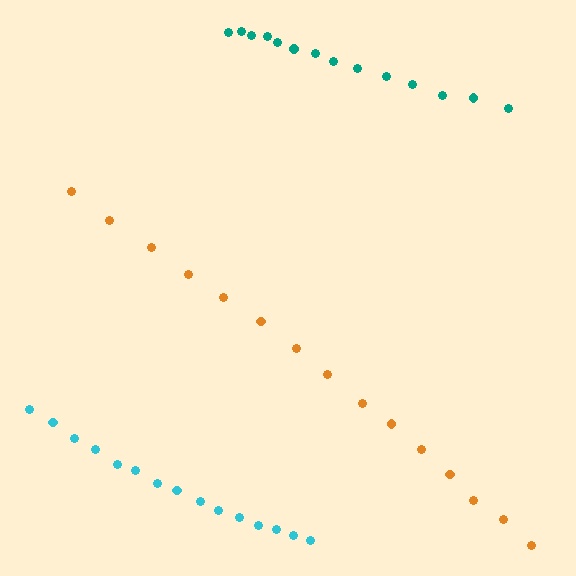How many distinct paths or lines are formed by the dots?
There are 3 distinct paths.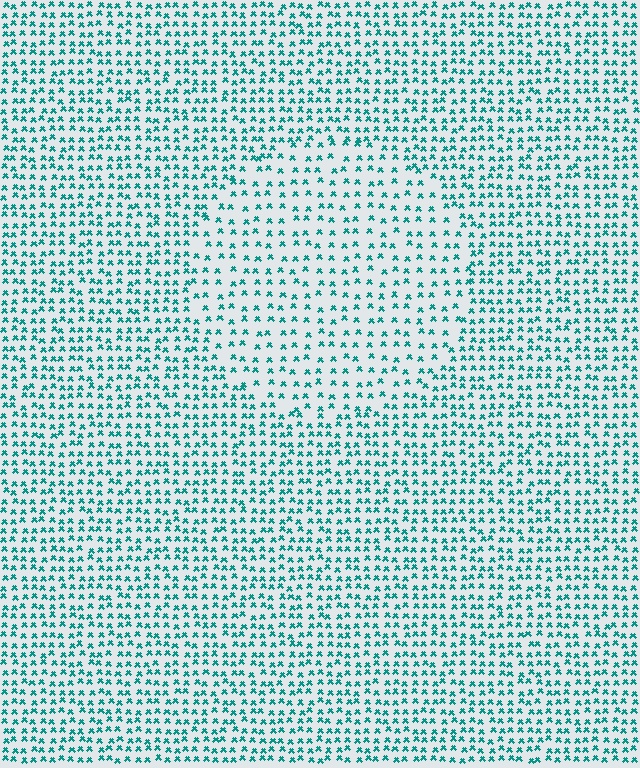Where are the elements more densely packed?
The elements are more densely packed outside the circle boundary.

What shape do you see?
I see a circle.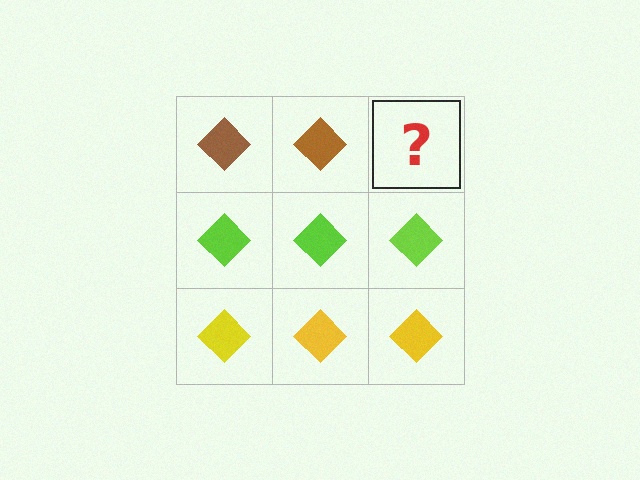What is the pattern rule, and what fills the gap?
The rule is that each row has a consistent color. The gap should be filled with a brown diamond.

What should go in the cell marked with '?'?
The missing cell should contain a brown diamond.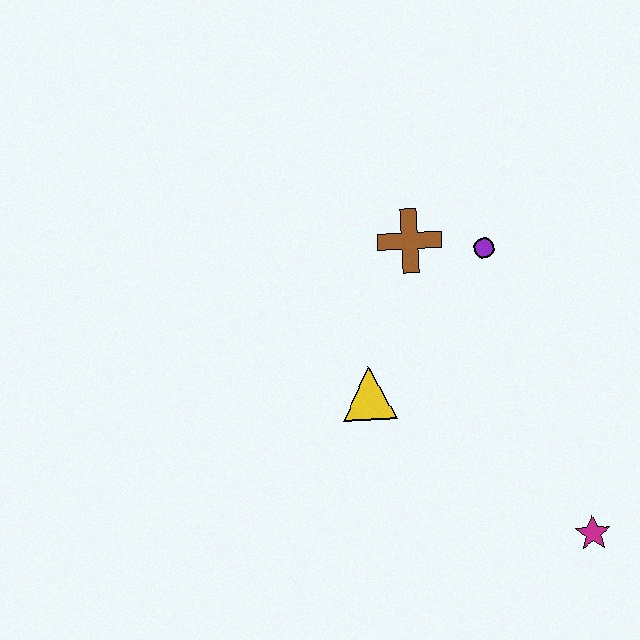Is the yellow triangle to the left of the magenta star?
Yes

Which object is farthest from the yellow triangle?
The magenta star is farthest from the yellow triangle.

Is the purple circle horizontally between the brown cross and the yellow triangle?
No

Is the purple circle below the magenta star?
No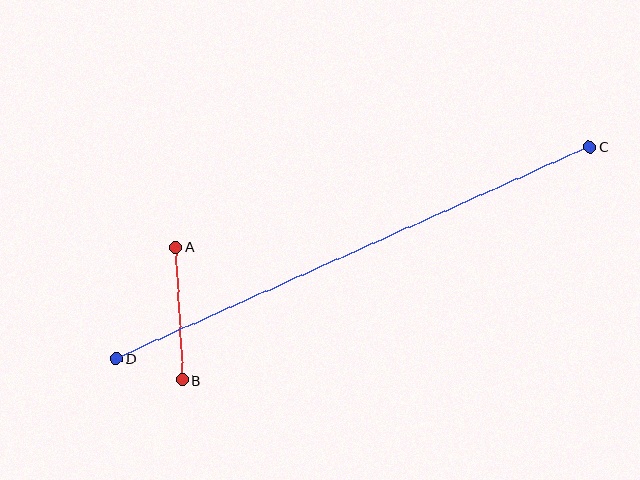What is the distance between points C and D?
The distance is approximately 518 pixels.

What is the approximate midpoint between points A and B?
The midpoint is at approximately (179, 313) pixels.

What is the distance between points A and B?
The distance is approximately 133 pixels.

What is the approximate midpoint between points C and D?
The midpoint is at approximately (353, 253) pixels.